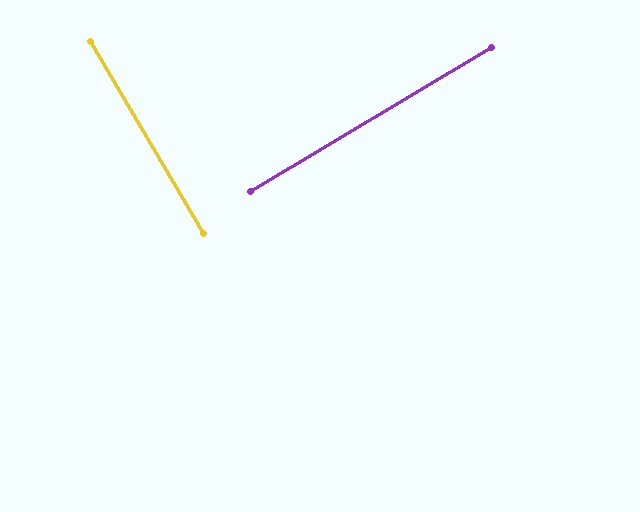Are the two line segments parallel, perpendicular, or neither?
Perpendicular — they meet at approximately 90°.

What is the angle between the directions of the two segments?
Approximately 90 degrees.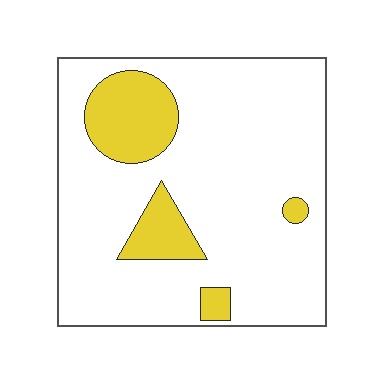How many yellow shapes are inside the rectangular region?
4.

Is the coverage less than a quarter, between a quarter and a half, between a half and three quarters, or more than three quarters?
Less than a quarter.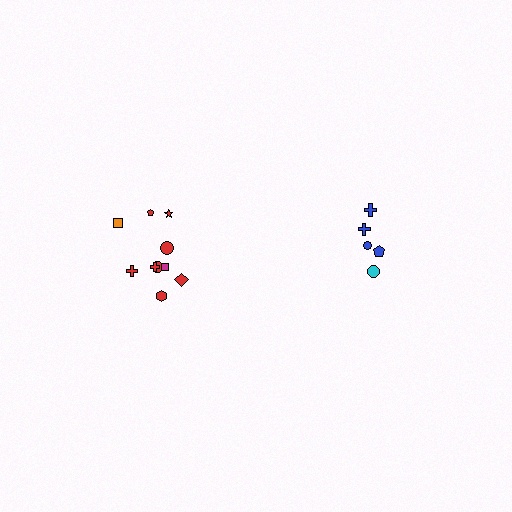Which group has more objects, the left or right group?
The left group.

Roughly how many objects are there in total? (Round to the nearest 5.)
Roughly 15 objects in total.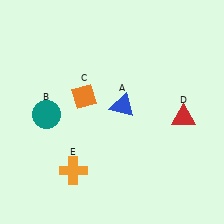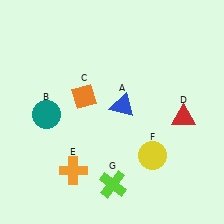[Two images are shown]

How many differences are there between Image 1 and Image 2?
There are 2 differences between the two images.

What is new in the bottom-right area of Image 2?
A yellow circle (F) was added in the bottom-right area of Image 2.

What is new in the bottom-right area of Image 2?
A lime cross (G) was added in the bottom-right area of Image 2.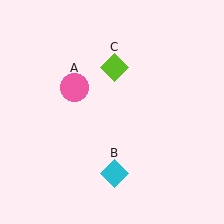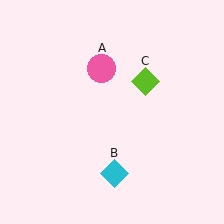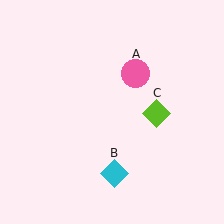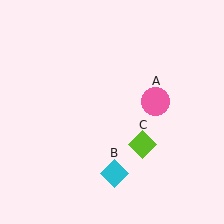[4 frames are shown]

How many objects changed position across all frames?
2 objects changed position: pink circle (object A), lime diamond (object C).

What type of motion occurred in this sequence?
The pink circle (object A), lime diamond (object C) rotated clockwise around the center of the scene.